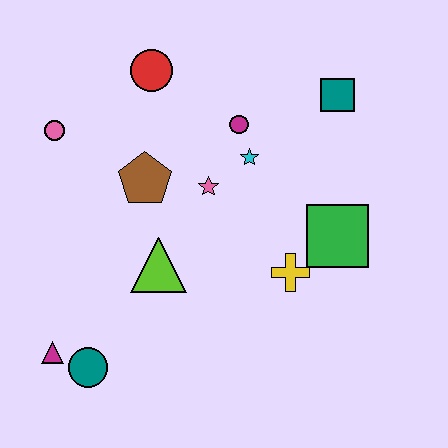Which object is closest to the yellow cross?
The green square is closest to the yellow cross.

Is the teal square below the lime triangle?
No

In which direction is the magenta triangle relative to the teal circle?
The magenta triangle is to the left of the teal circle.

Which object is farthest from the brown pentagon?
The teal square is farthest from the brown pentagon.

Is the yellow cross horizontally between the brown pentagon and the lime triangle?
No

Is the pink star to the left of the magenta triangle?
No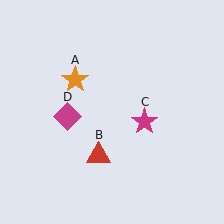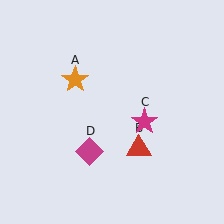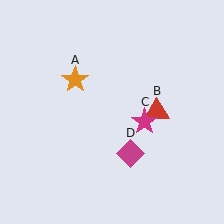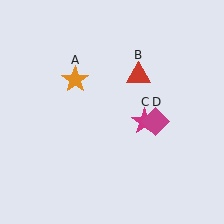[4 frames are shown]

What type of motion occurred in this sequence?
The red triangle (object B), magenta diamond (object D) rotated counterclockwise around the center of the scene.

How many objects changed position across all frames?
2 objects changed position: red triangle (object B), magenta diamond (object D).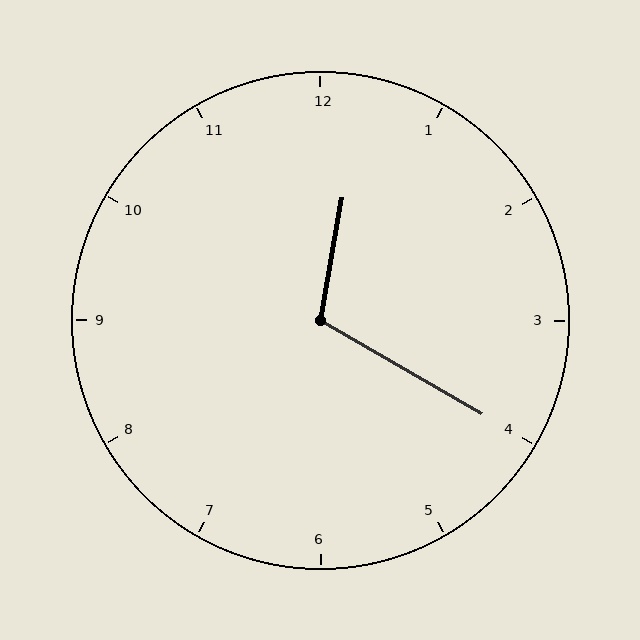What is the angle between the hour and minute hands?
Approximately 110 degrees.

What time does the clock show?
12:20.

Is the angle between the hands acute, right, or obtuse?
It is obtuse.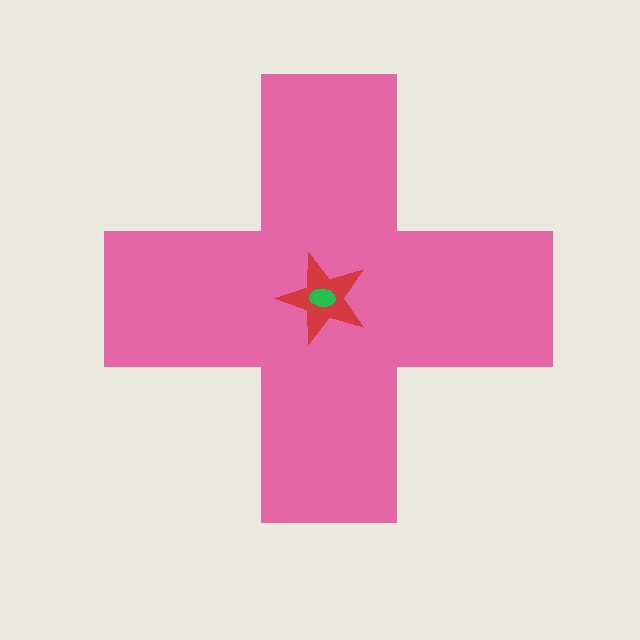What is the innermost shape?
The green ellipse.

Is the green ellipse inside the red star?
Yes.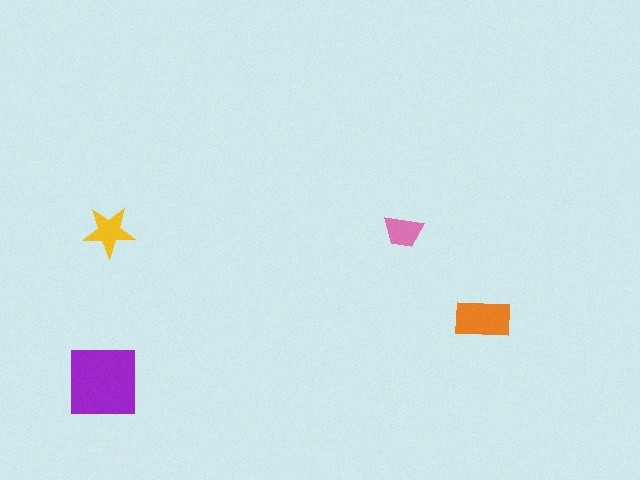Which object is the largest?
The purple square.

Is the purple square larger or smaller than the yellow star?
Larger.